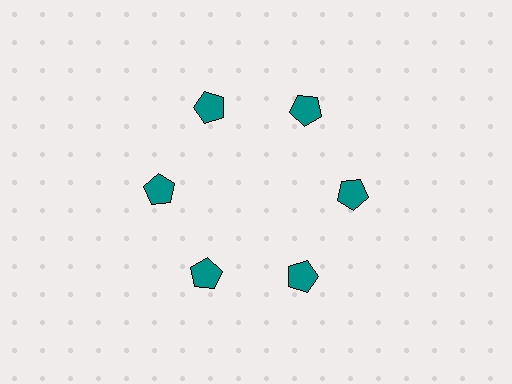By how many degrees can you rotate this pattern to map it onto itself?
The pattern maps onto itself every 60 degrees of rotation.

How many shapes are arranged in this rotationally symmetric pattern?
There are 6 shapes, arranged in 6 groups of 1.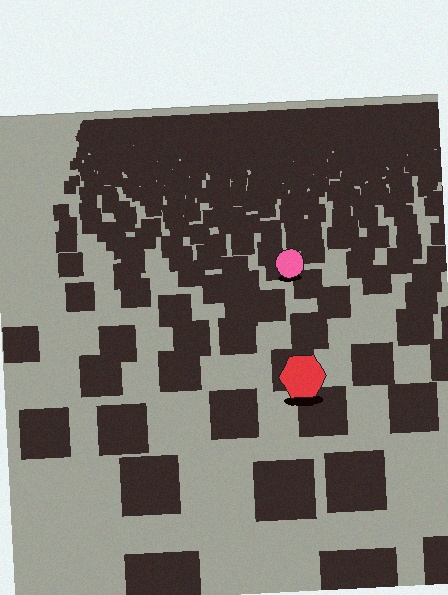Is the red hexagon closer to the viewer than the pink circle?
Yes. The red hexagon is closer — you can tell from the texture gradient: the ground texture is coarser near it.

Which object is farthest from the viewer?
The pink circle is farthest from the viewer. It appears smaller and the ground texture around it is denser.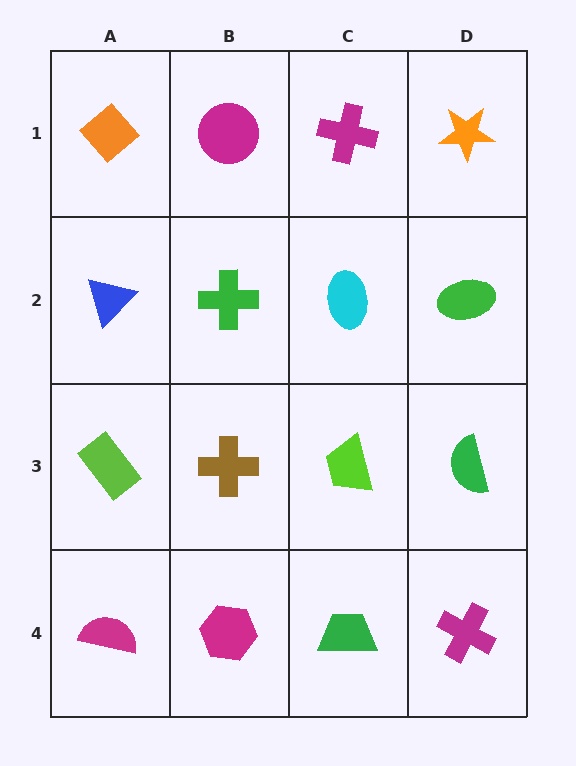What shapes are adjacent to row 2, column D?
An orange star (row 1, column D), a green semicircle (row 3, column D), a cyan ellipse (row 2, column C).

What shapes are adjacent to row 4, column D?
A green semicircle (row 3, column D), a green trapezoid (row 4, column C).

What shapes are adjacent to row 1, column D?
A green ellipse (row 2, column D), a magenta cross (row 1, column C).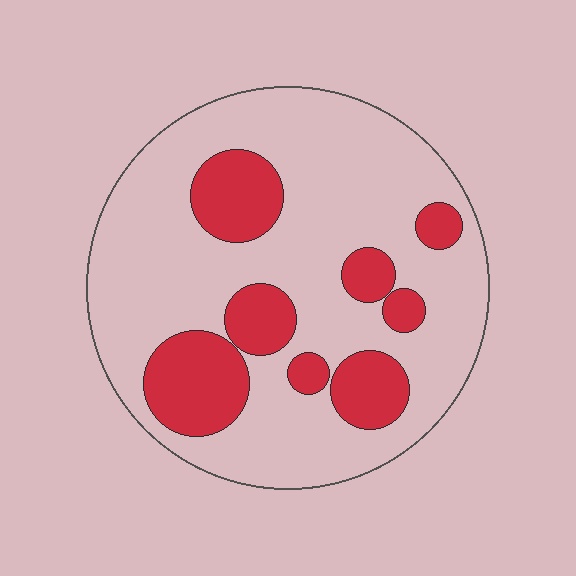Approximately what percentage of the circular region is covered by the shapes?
Approximately 25%.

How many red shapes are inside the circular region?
8.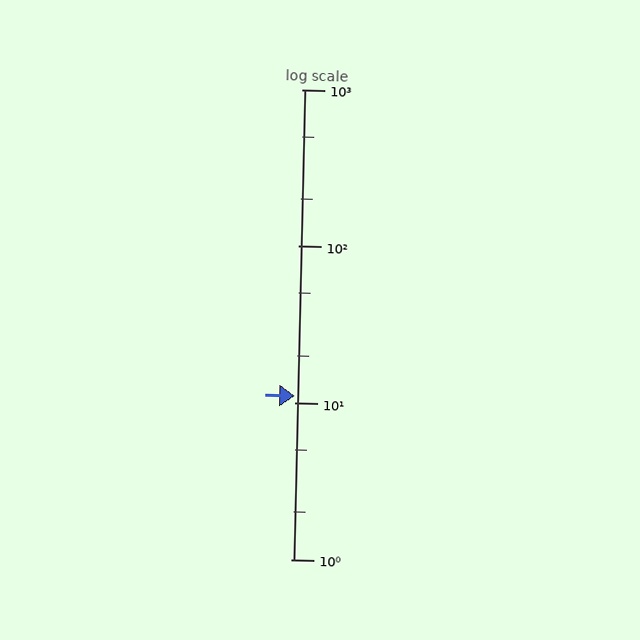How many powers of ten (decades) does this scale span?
The scale spans 3 decades, from 1 to 1000.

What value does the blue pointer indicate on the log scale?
The pointer indicates approximately 11.